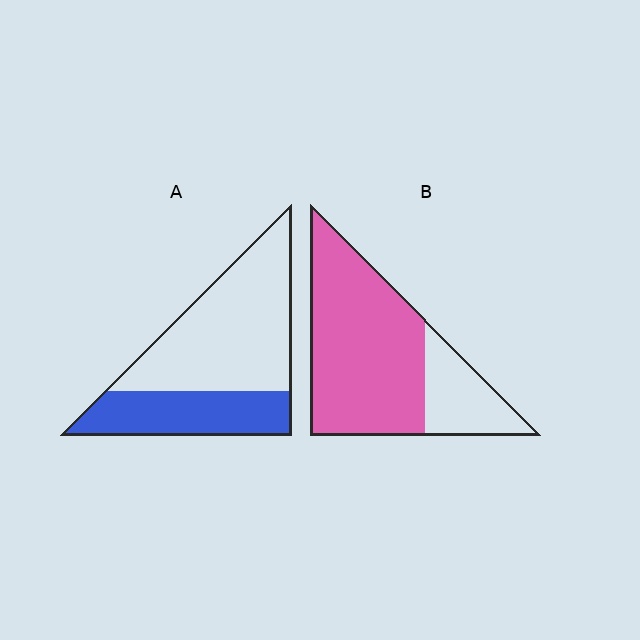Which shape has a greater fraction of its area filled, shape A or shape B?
Shape B.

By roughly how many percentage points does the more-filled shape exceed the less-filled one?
By roughly 40 percentage points (B over A).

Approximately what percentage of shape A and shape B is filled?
A is approximately 35% and B is approximately 75%.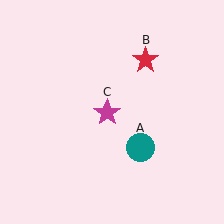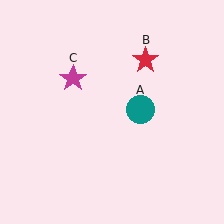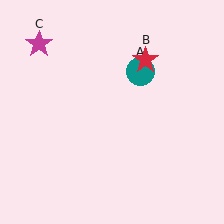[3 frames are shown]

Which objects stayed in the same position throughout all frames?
Red star (object B) remained stationary.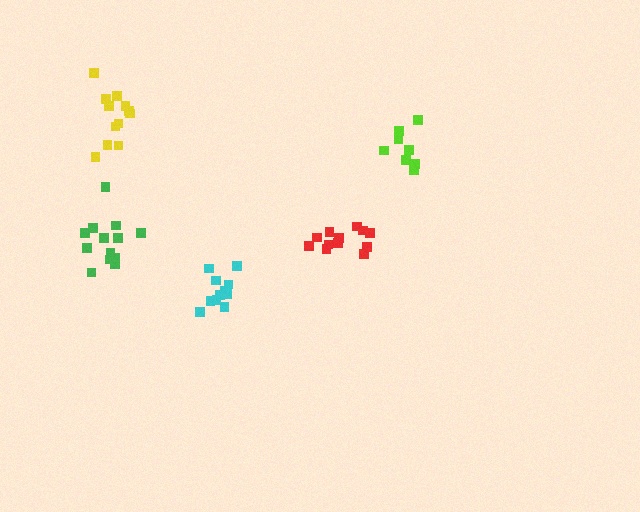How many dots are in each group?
Group 1: 8 dots, Group 2: 11 dots, Group 3: 13 dots, Group 4: 12 dots, Group 5: 12 dots (56 total).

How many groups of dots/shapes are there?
There are 5 groups.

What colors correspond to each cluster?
The clusters are colored: lime, cyan, green, red, yellow.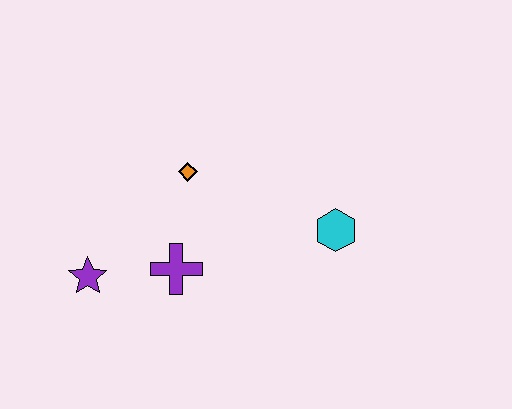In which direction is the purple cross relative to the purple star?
The purple cross is to the right of the purple star.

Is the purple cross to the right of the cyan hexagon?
No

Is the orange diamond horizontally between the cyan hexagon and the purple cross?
Yes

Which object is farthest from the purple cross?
The cyan hexagon is farthest from the purple cross.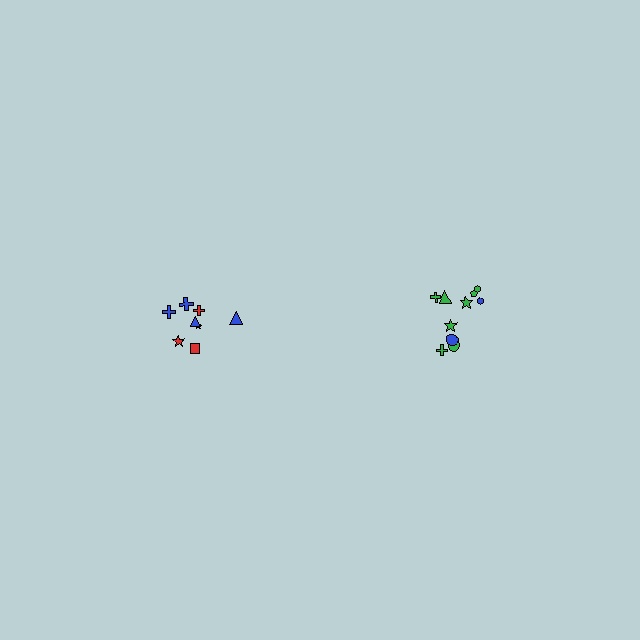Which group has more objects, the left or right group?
The right group.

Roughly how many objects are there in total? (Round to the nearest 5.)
Roughly 20 objects in total.